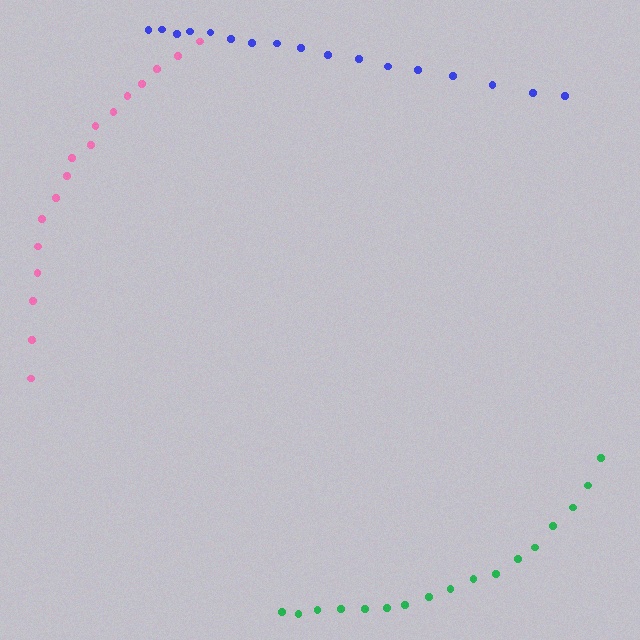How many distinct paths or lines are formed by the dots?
There are 3 distinct paths.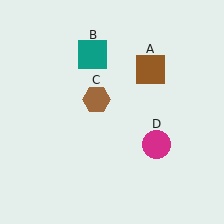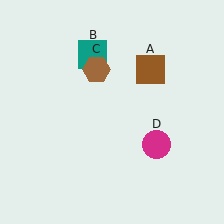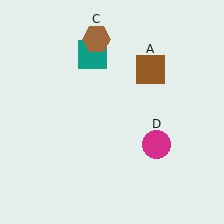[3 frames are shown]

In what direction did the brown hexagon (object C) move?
The brown hexagon (object C) moved up.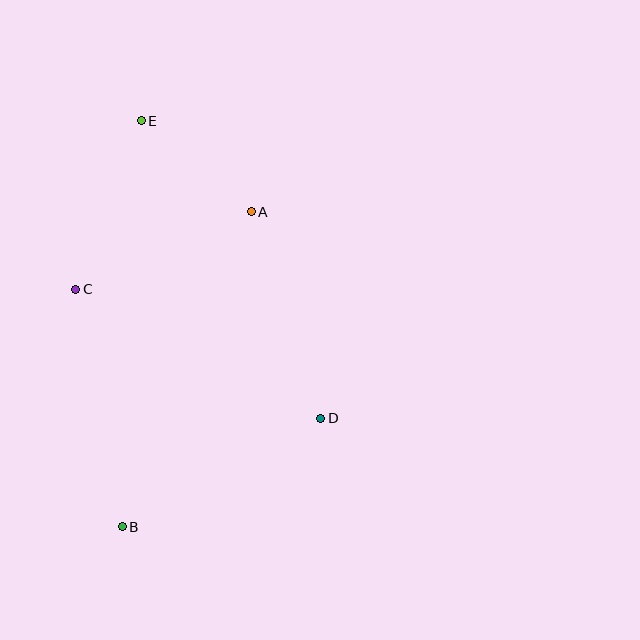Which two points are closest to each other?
Points A and E are closest to each other.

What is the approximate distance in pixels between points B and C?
The distance between B and C is approximately 242 pixels.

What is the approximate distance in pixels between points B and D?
The distance between B and D is approximately 226 pixels.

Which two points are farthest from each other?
Points B and E are farthest from each other.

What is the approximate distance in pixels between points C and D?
The distance between C and D is approximately 277 pixels.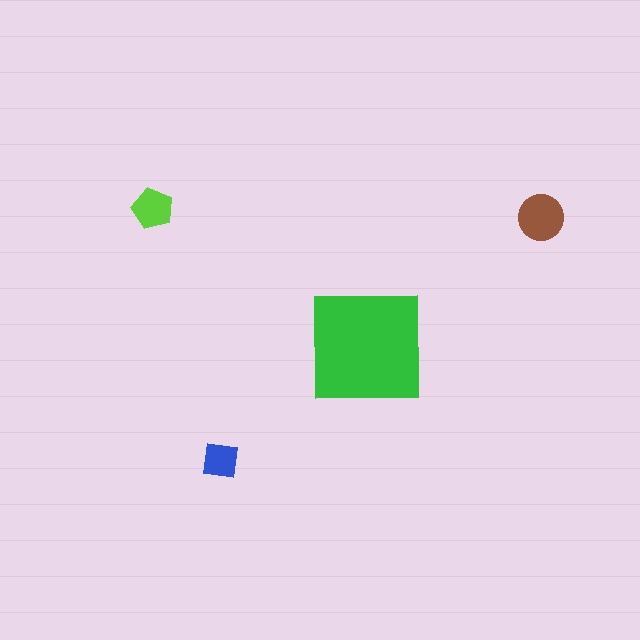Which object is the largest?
The green square.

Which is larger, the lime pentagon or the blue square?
The lime pentagon.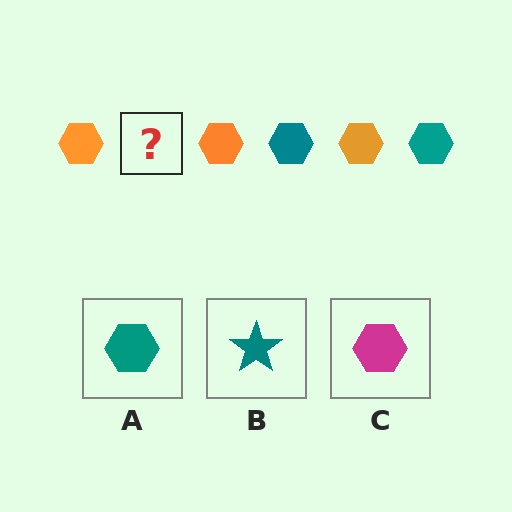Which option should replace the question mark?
Option A.